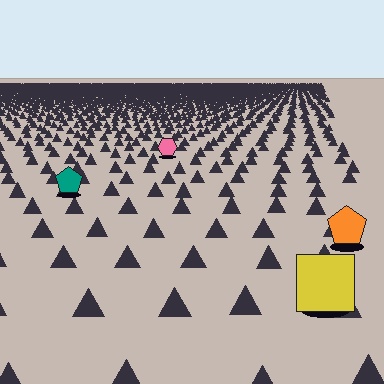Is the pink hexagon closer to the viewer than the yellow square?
No. The yellow square is closer — you can tell from the texture gradient: the ground texture is coarser near it.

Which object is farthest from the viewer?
The pink hexagon is farthest from the viewer. It appears smaller and the ground texture around it is denser.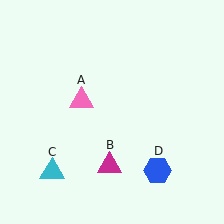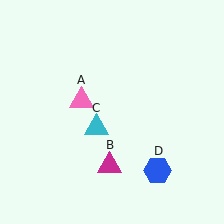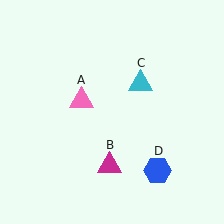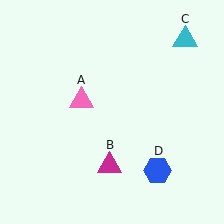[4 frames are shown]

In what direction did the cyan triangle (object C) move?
The cyan triangle (object C) moved up and to the right.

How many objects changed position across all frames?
1 object changed position: cyan triangle (object C).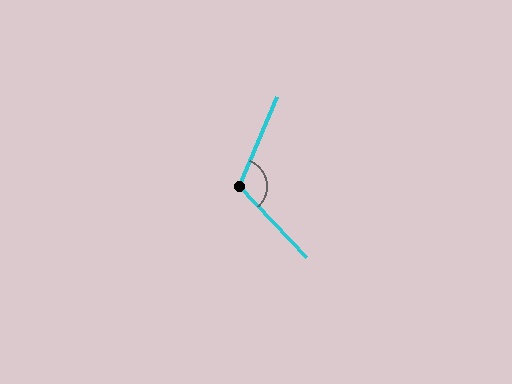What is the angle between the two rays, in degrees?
Approximately 114 degrees.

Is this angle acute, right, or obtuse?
It is obtuse.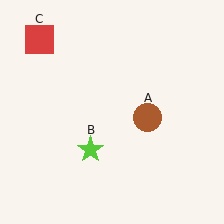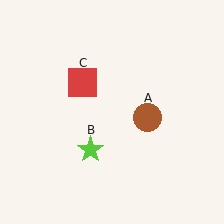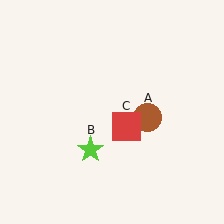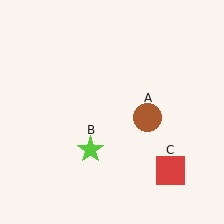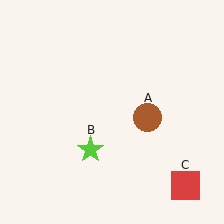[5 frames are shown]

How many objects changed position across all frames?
1 object changed position: red square (object C).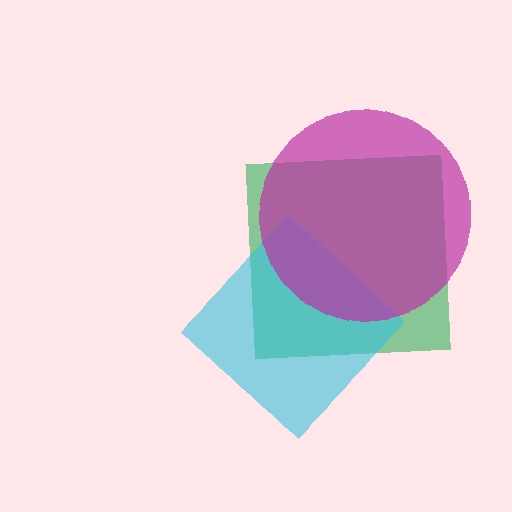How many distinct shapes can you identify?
There are 3 distinct shapes: a green square, a cyan diamond, a magenta circle.